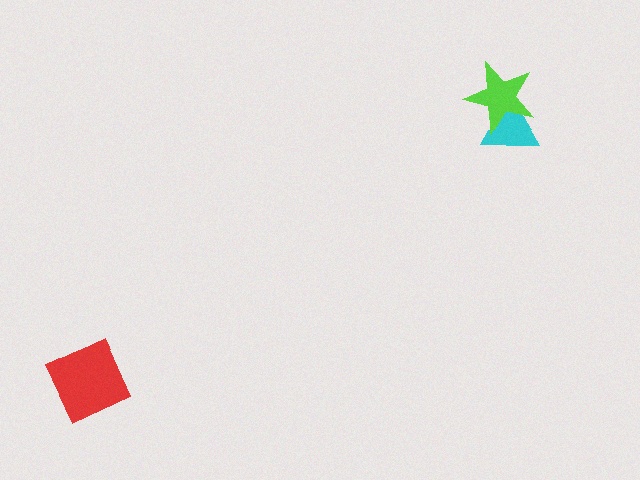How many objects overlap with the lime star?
1 object overlaps with the lime star.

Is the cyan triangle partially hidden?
Yes, it is partially covered by another shape.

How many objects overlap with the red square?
0 objects overlap with the red square.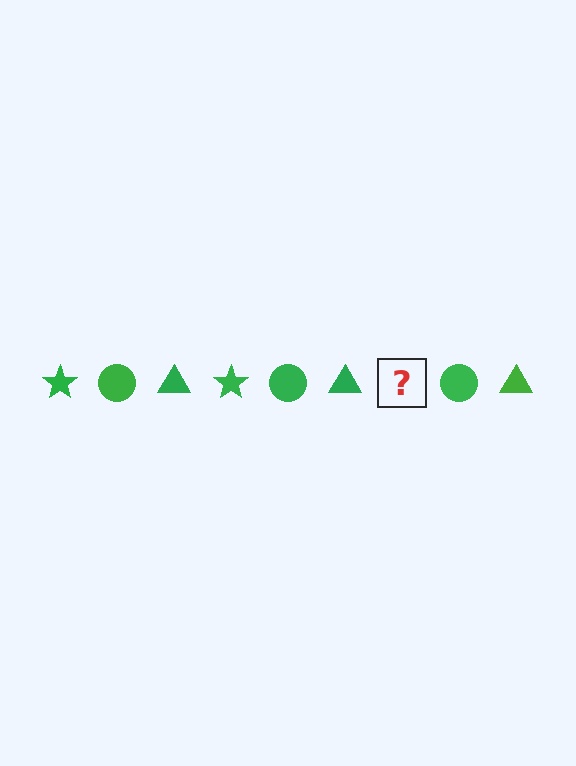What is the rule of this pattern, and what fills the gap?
The rule is that the pattern cycles through star, circle, triangle shapes in green. The gap should be filled with a green star.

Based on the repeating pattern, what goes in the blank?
The blank should be a green star.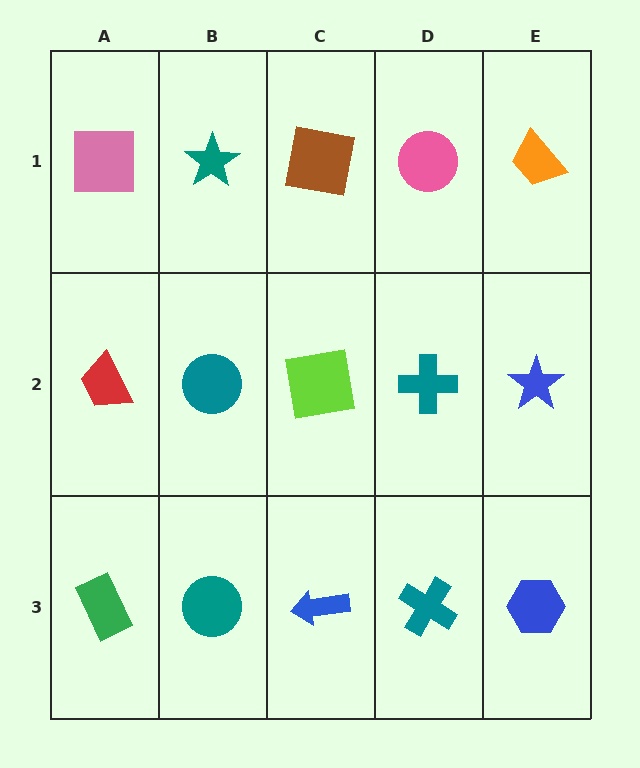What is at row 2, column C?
A lime square.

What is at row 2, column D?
A teal cross.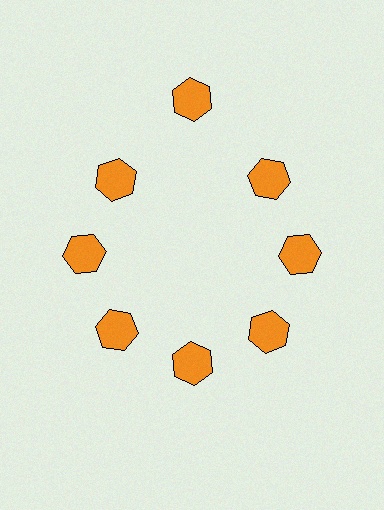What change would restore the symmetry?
The symmetry would be restored by moving it inward, back onto the ring so that all 8 hexagons sit at equal angles and equal distance from the center.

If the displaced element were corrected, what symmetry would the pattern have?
It would have 8-fold rotational symmetry — the pattern would map onto itself every 45 degrees.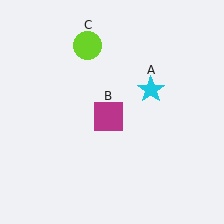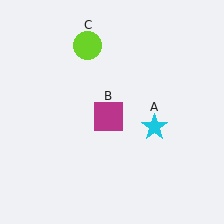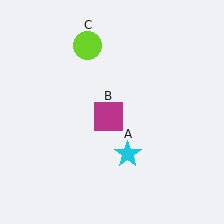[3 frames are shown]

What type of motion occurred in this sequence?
The cyan star (object A) rotated clockwise around the center of the scene.